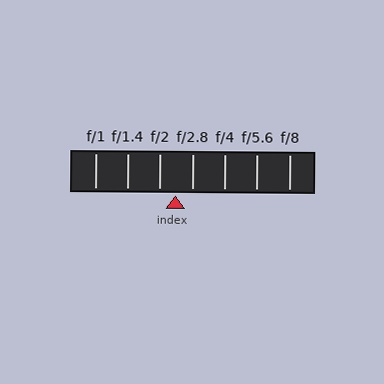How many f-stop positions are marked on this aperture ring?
There are 7 f-stop positions marked.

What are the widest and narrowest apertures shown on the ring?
The widest aperture shown is f/1 and the narrowest is f/8.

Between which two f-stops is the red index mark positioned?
The index mark is between f/2 and f/2.8.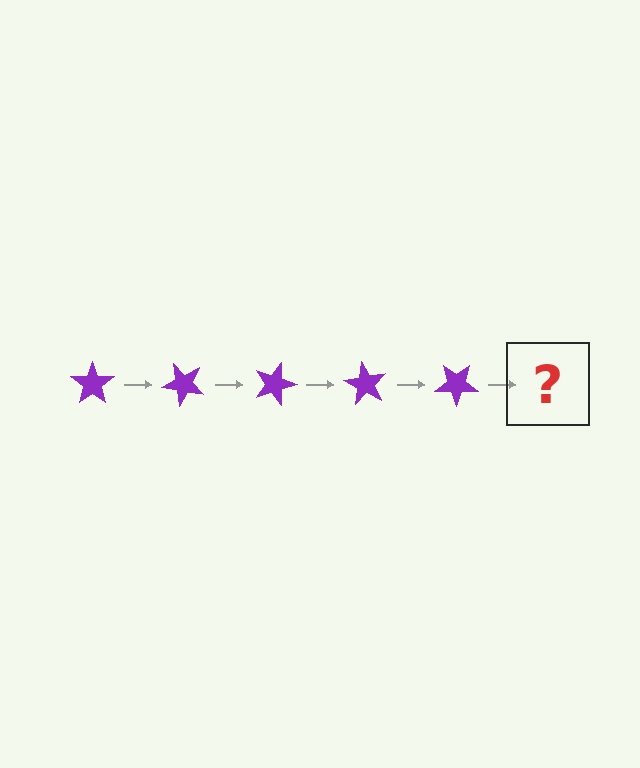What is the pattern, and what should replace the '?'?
The pattern is that the star rotates 45 degrees each step. The '?' should be a purple star rotated 225 degrees.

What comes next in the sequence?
The next element should be a purple star rotated 225 degrees.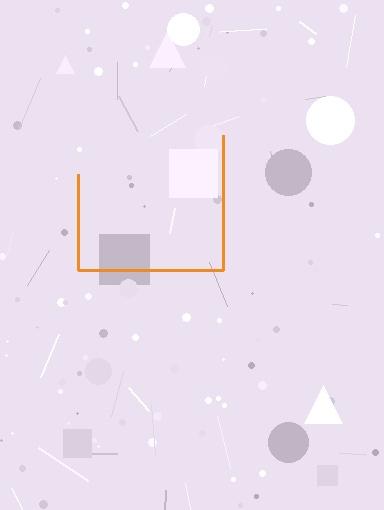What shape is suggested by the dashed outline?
The dashed outline suggests a square.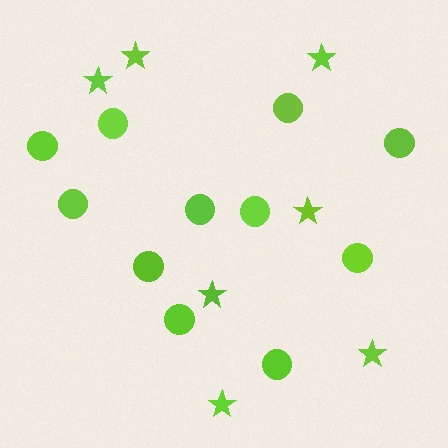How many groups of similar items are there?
There are 2 groups: one group of circles (11) and one group of stars (7).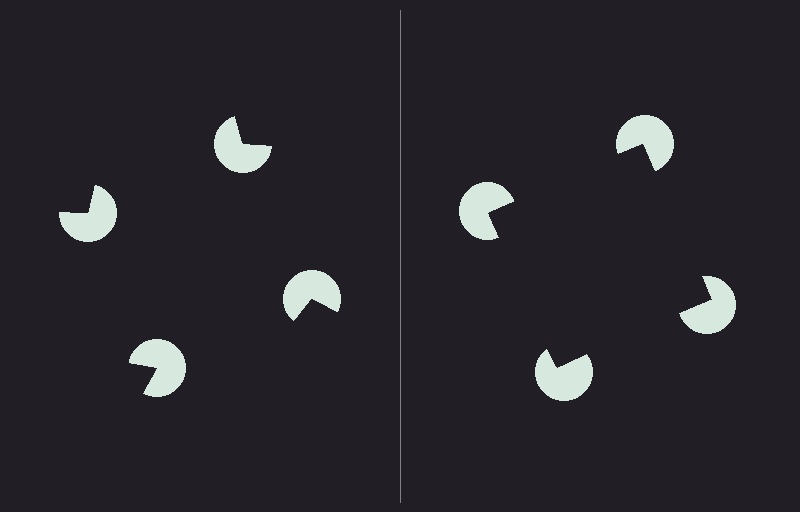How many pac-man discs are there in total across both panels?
8 — 4 on each side.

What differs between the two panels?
The pac-man discs are positioned identically on both sides; only the wedge orientations differ. On the right they align to a square; on the left they are misaligned.